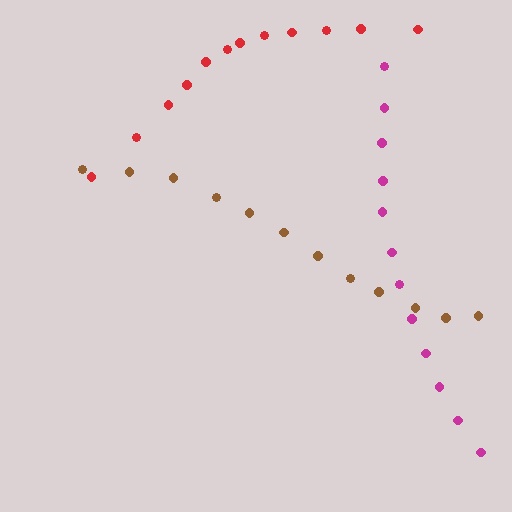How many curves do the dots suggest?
There are 3 distinct paths.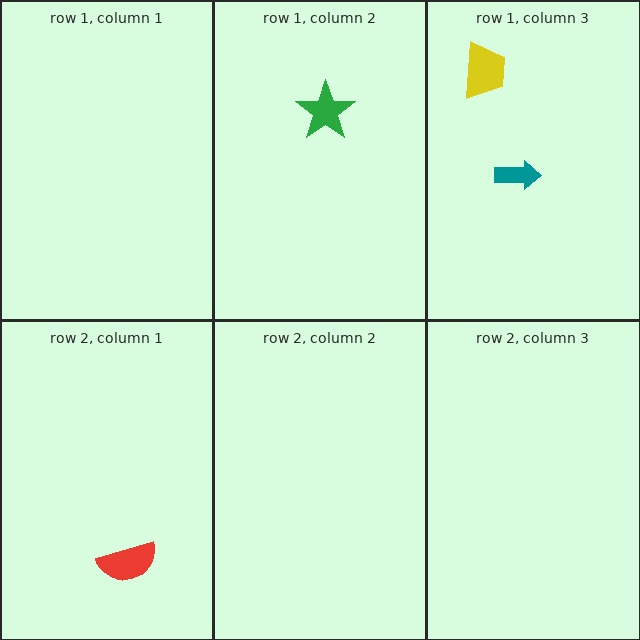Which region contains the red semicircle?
The row 2, column 1 region.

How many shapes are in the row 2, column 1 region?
1.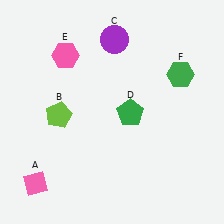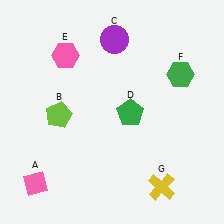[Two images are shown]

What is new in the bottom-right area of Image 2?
A yellow cross (G) was added in the bottom-right area of Image 2.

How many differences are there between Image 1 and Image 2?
There is 1 difference between the two images.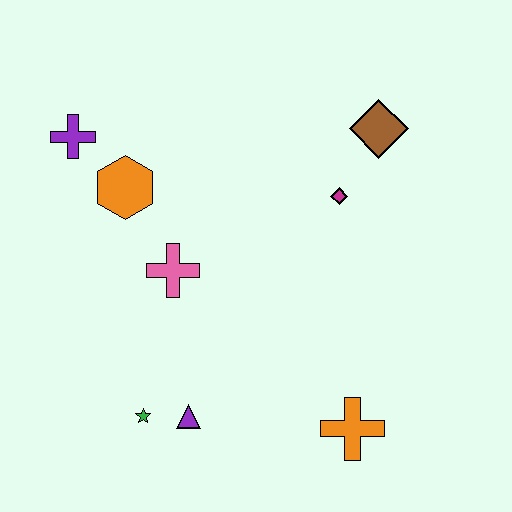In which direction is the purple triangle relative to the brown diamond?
The purple triangle is below the brown diamond.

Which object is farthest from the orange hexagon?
The orange cross is farthest from the orange hexagon.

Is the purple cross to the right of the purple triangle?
No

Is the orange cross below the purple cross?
Yes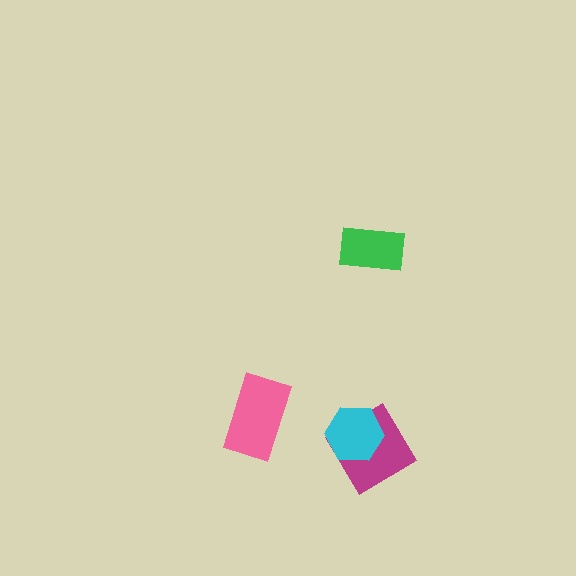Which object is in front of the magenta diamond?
The cyan hexagon is in front of the magenta diamond.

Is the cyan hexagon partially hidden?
No, no other shape covers it.